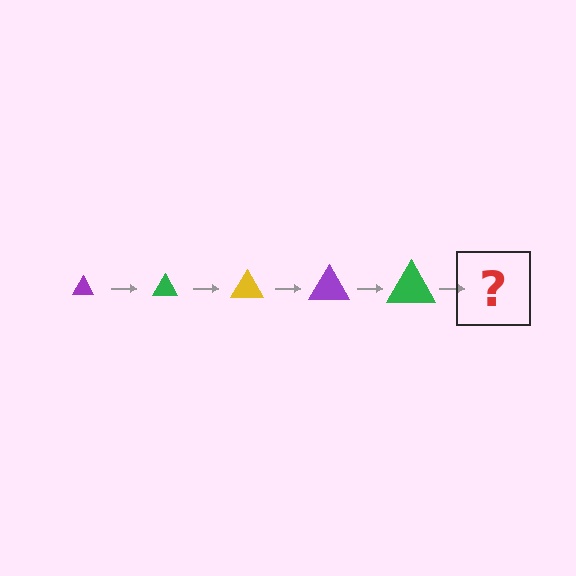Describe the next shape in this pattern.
It should be a yellow triangle, larger than the previous one.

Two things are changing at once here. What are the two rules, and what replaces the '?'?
The two rules are that the triangle grows larger each step and the color cycles through purple, green, and yellow. The '?' should be a yellow triangle, larger than the previous one.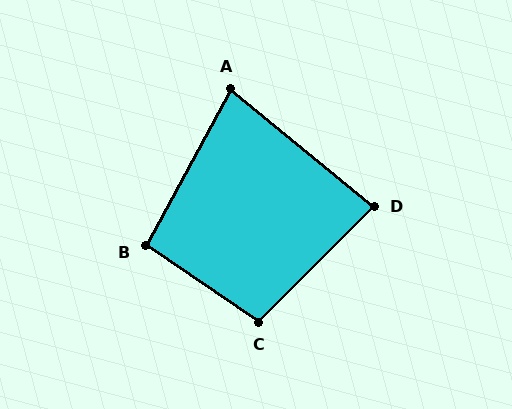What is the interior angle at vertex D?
Approximately 84 degrees (acute).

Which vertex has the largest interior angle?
C, at approximately 101 degrees.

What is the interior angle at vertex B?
Approximately 96 degrees (obtuse).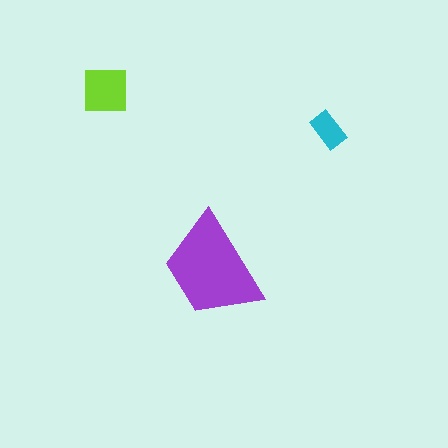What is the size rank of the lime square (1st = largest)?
2nd.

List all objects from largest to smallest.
The purple trapezoid, the lime square, the cyan rectangle.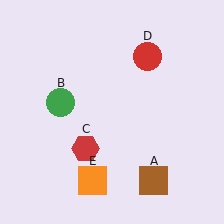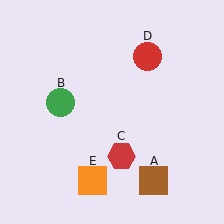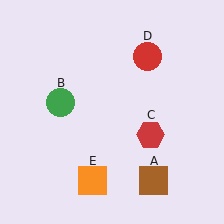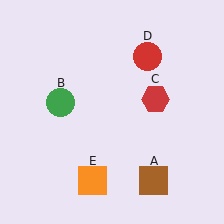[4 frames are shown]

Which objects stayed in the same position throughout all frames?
Brown square (object A) and green circle (object B) and red circle (object D) and orange square (object E) remained stationary.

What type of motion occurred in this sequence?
The red hexagon (object C) rotated counterclockwise around the center of the scene.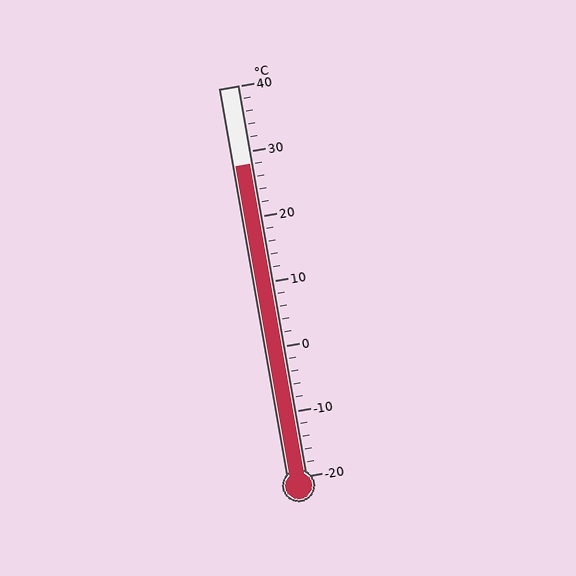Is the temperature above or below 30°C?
The temperature is below 30°C.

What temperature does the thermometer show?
The thermometer shows approximately 28°C.